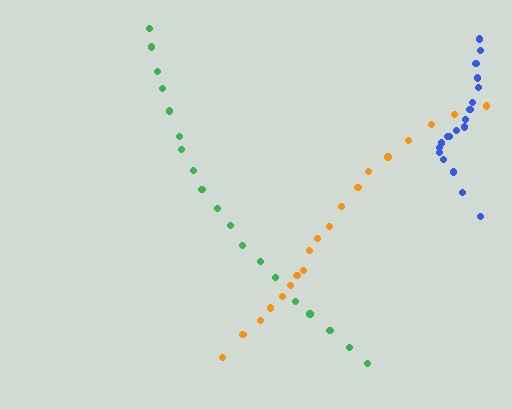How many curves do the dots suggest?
There are 3 distinct paths.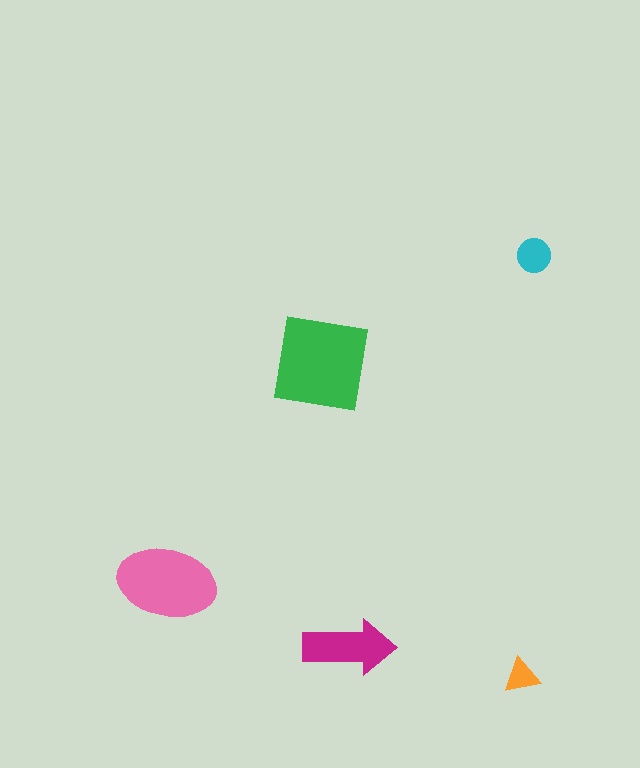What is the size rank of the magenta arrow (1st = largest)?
3rd.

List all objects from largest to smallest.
The green square, the pink ellipse, the magenta arrow, the cyan circle, the orange triangle.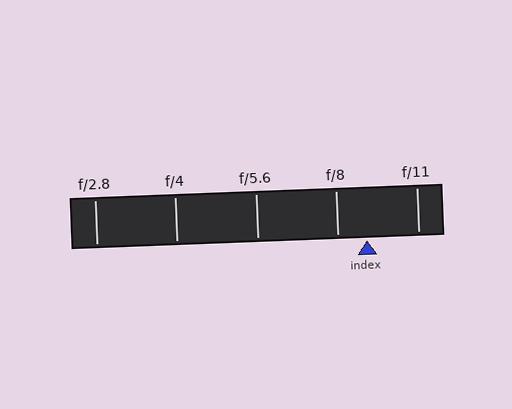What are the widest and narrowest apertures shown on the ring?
The widest aperture shown is f/2.8 and the narrowest is f/11.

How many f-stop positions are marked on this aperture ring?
There are 5 f-stop positions marked.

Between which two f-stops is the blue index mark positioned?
The index mark is between f/8 and f/11.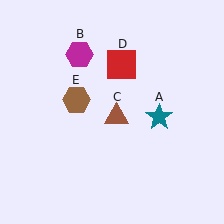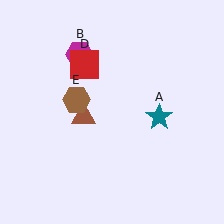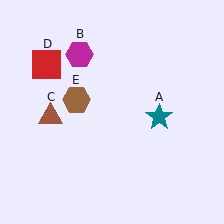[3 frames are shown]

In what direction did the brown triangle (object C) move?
The brown triangle (object C) moved left.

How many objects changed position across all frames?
2 objects changed position: brown triangle (object C), red square (object D).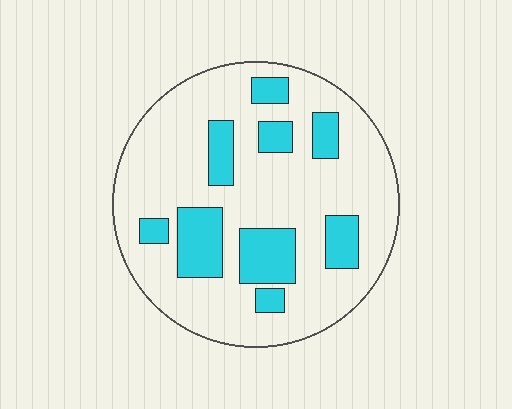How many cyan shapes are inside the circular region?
9.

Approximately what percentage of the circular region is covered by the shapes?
Approximately 25%.